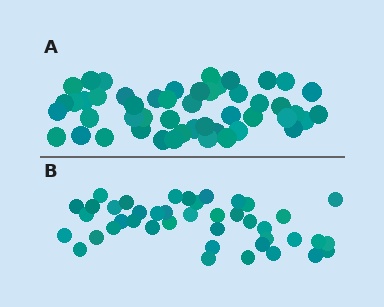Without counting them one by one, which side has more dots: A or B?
Region A (the top region) has more dots.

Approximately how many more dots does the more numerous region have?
Region A has roughly 8 or so more dots than region B.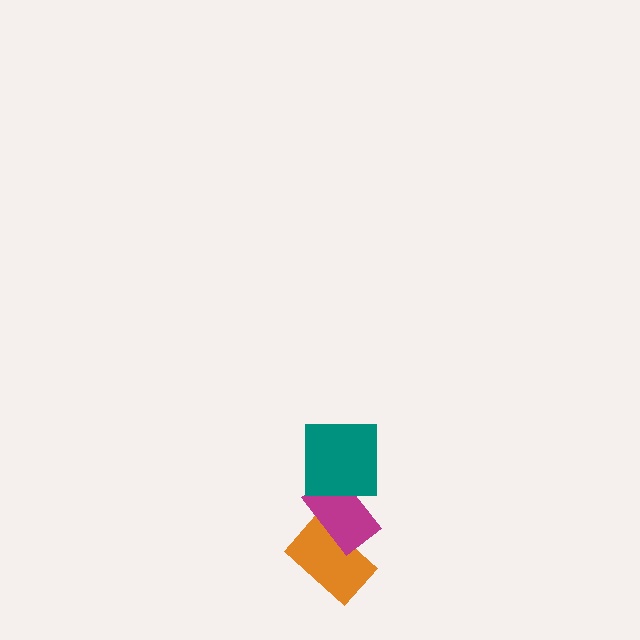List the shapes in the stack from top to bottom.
From top to bottom: the teal square, the magenta rectangle, the orange rectangle.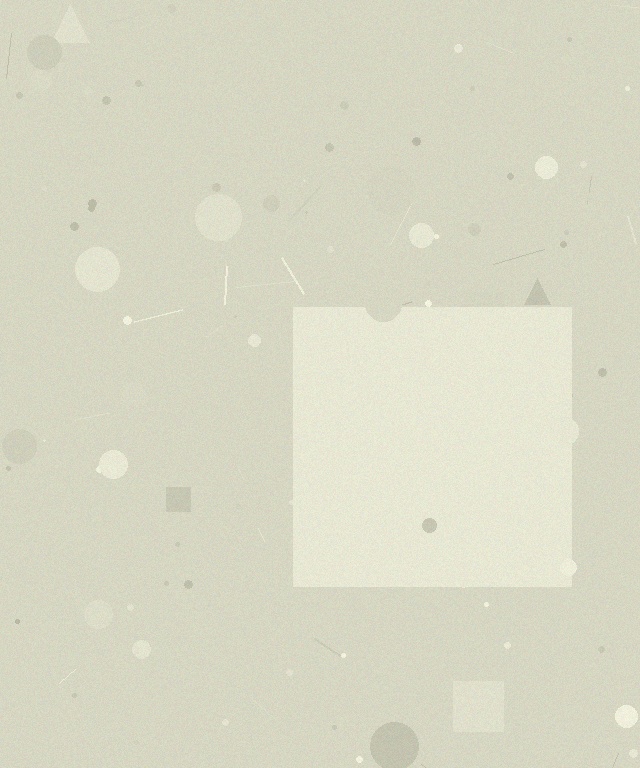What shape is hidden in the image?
A square is hidden in the image.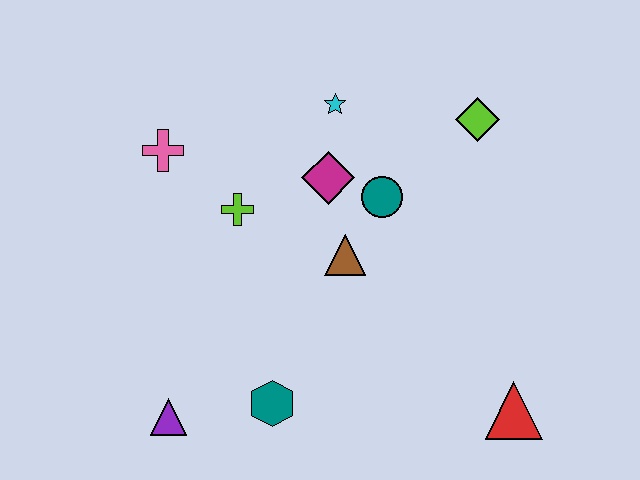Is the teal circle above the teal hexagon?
Yes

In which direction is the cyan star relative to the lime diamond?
The cyan star is to the left of the lime diamond.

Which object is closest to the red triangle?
The brown triangle is closest to the red triangle.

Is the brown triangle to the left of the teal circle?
Yes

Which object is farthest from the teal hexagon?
The lime diamond is farthest from the teal hexagon.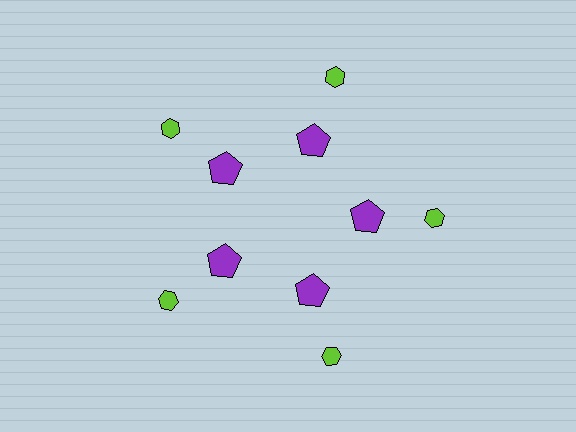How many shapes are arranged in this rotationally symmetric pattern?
There are 10 shapes, arranged in 5 groups of 2.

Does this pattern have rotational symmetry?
Yes, this pattern has 5-fold rotational symmetry. It looks the same after rotating 72 degrees around the center.